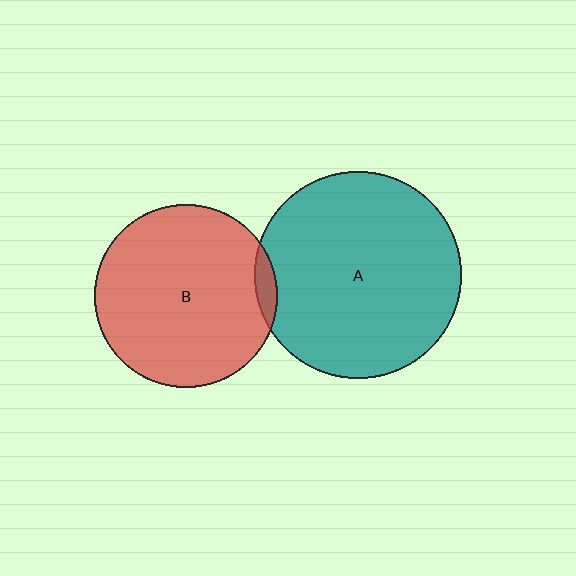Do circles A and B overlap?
Yes.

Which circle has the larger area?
Circle A (teal).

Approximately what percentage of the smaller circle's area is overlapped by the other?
Approximately 5%.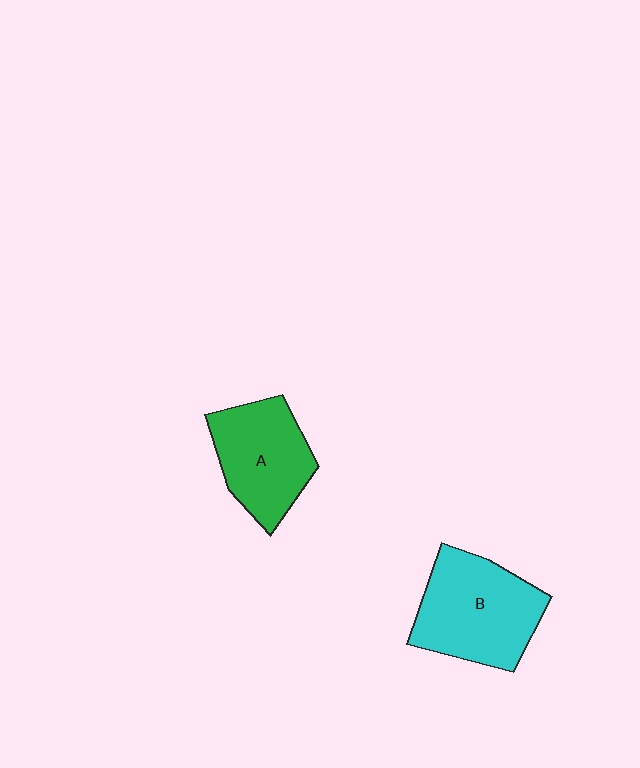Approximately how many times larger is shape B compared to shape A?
Approximately 1.2 times.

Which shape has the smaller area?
Shape A (green).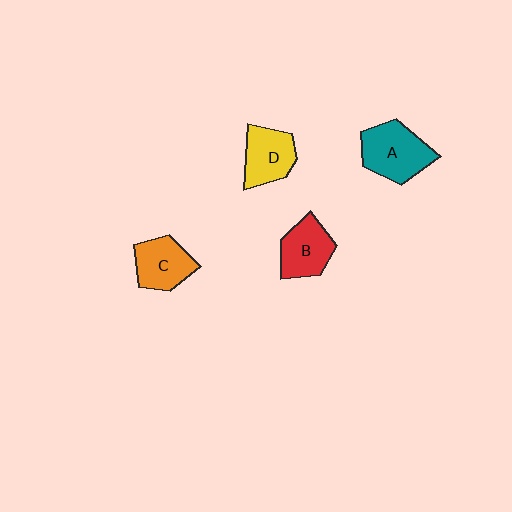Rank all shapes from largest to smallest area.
From largest to smallest: A (teal), D (yellow), B (red), C (orange).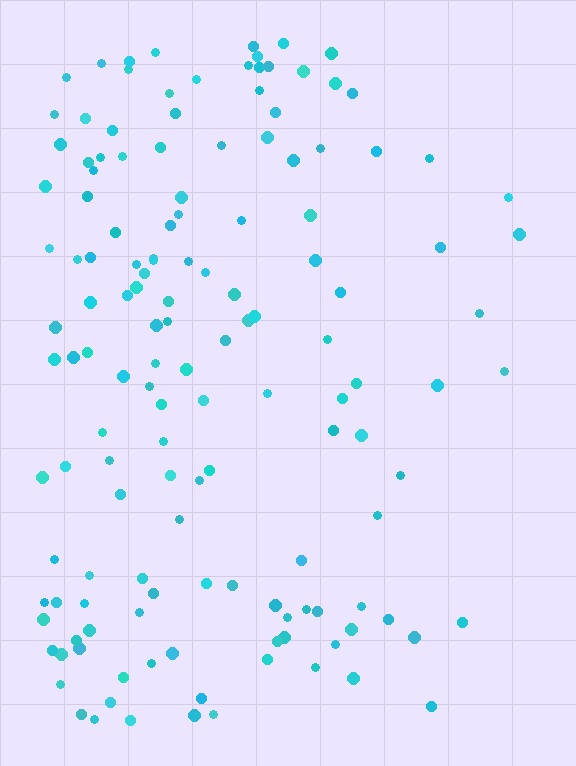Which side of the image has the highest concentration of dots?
The left.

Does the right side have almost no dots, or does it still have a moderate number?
Still a moderate number, just noticeably fewer than the left.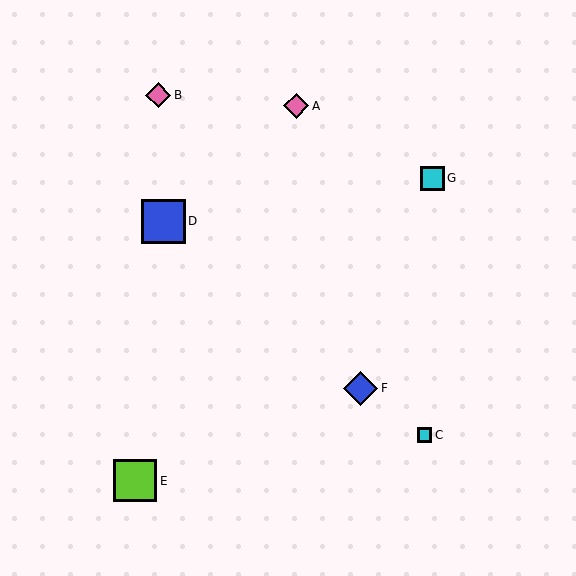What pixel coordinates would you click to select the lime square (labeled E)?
Click at (135, 481) to select the lime square E.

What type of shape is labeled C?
Shape C is a cyan square.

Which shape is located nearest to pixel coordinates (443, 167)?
The cyan square (labeled G) at (432, 178) is nearest to that location.